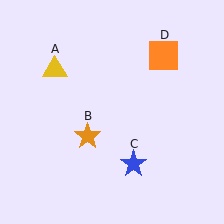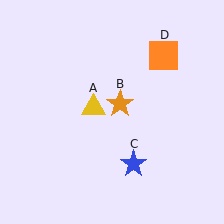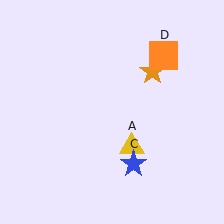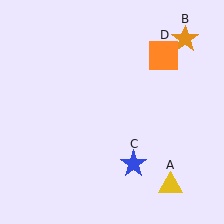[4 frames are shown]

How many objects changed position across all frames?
2 objects changed position: yellow triangle (object A), orange star (object B).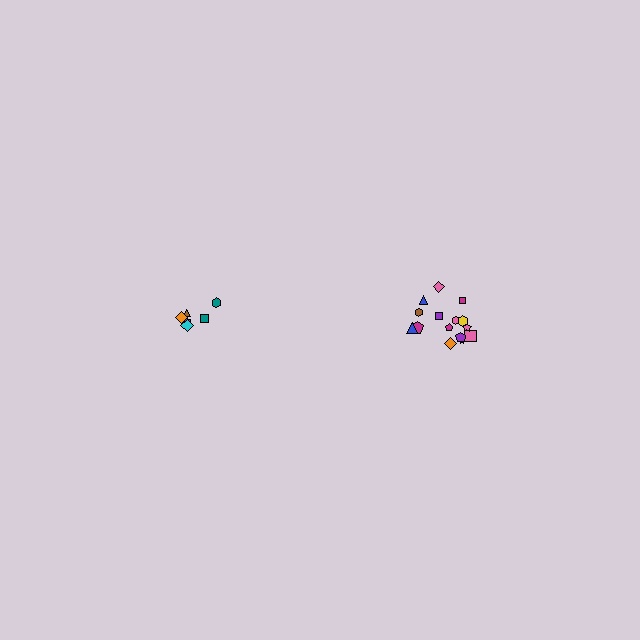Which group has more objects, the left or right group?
The right group.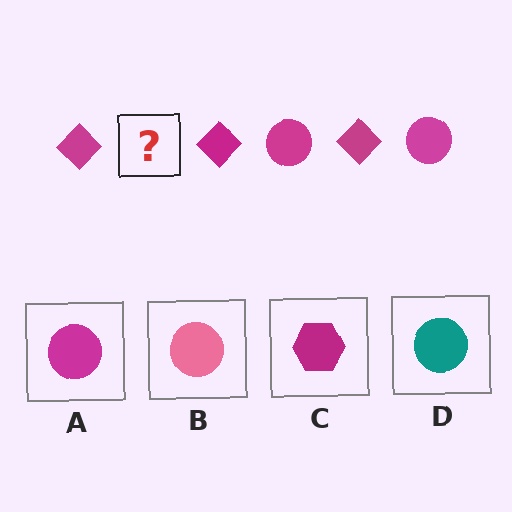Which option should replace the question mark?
Option A.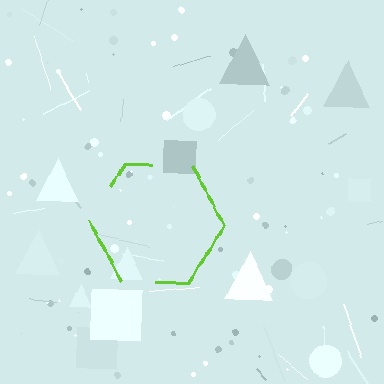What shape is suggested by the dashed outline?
The dashed outline suggests a hexagon.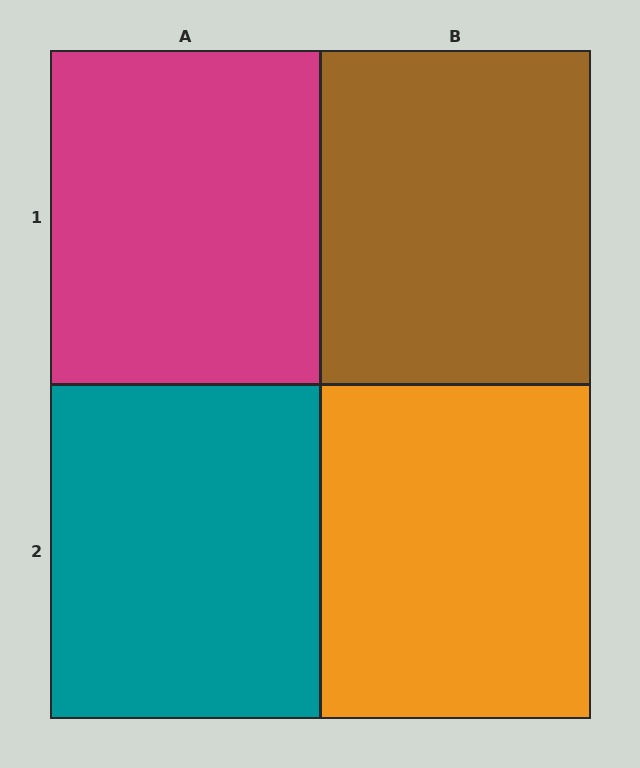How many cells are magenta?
1 cell is magenta.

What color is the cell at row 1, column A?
Magenta.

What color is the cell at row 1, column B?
Brown.